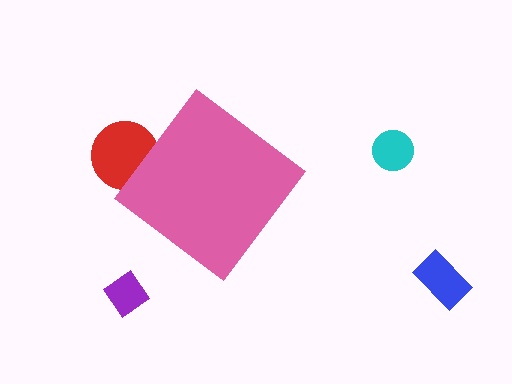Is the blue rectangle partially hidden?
No, the blue rectangle is fully visible.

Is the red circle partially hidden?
Yes, the red circle is partially hidden behind the pink diamond.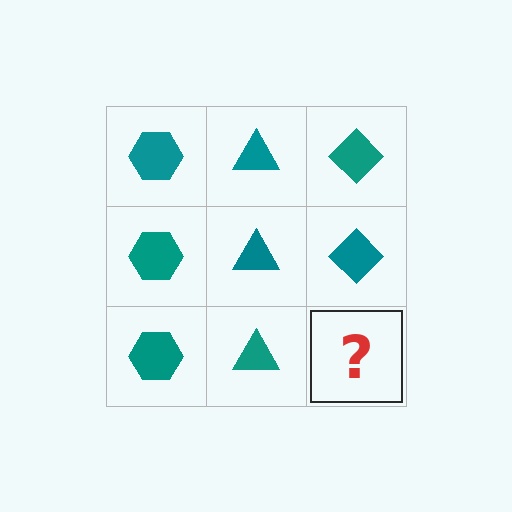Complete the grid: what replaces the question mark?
The question mark should be replaced with a teal diamond.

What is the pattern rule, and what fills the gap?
The rule is that each column has a consistent shape. The gap should be filled with a teal diamond.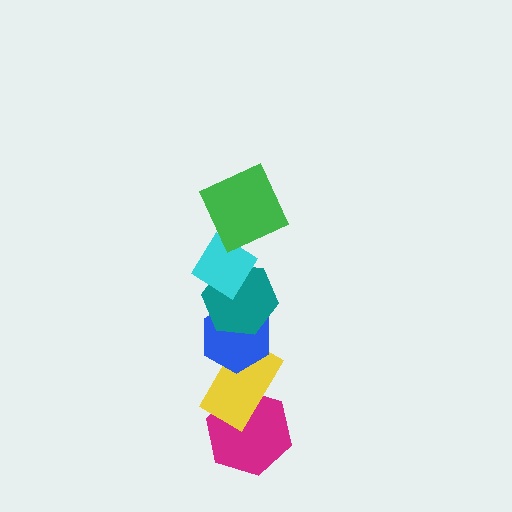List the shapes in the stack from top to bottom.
From top to bottom: the green square, the cyan diamond, the teal hexagon, the blue hexagon, the yellow rectangle, the magenta hexagon.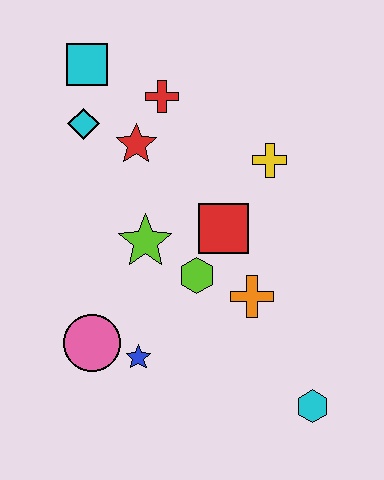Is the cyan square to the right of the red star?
No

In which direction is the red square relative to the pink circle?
The red square is to the right of the pink circle.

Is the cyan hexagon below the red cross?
Yes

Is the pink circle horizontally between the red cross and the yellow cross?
No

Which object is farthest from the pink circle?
The cyan square is farthest from the pink circle.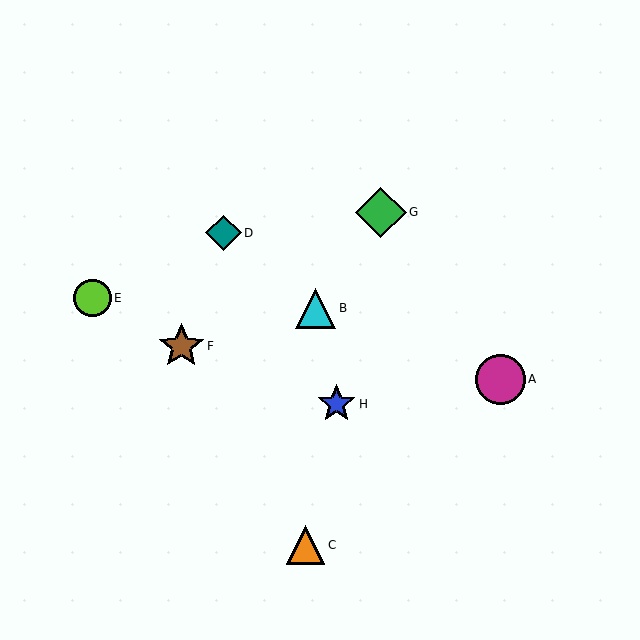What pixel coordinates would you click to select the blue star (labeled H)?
Click at (337, 404) to select the blue star H.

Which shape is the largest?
The green diamond (labeled G) is the largest.